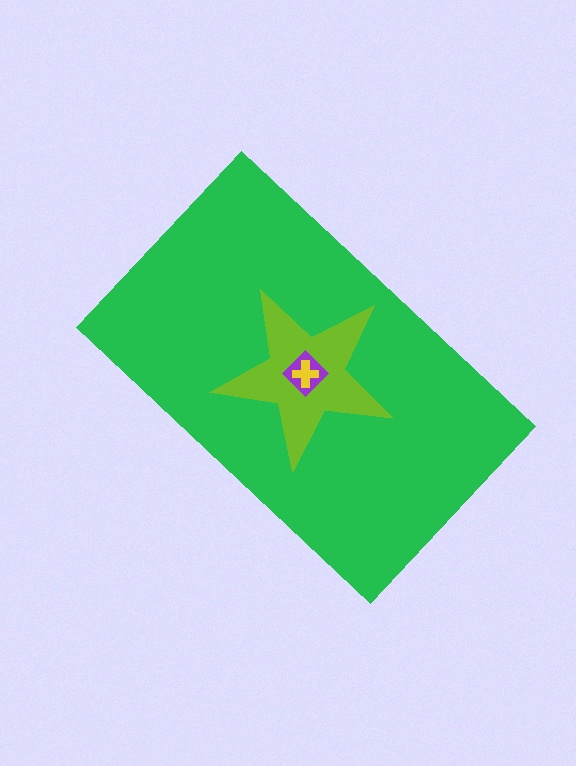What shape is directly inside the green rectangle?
The lime star.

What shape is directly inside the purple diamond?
The yellow cross.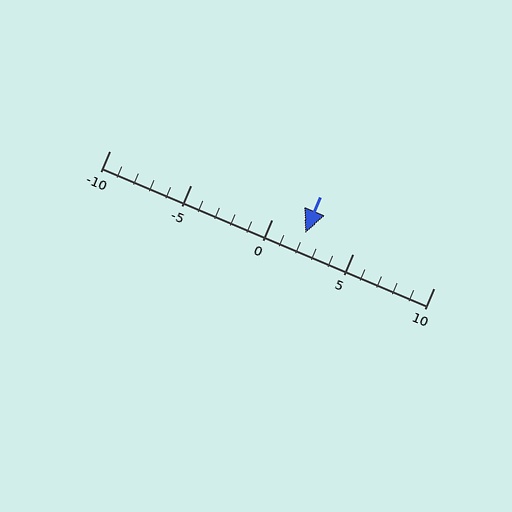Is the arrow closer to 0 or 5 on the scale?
The arrow is closer to 0.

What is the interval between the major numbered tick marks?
The major tick marks are spaced 5 units apart.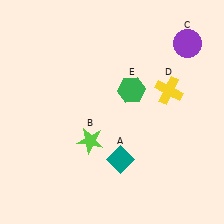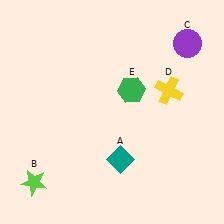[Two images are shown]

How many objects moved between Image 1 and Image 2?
1 object moved between the two images.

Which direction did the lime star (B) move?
The lime star (B) moved left.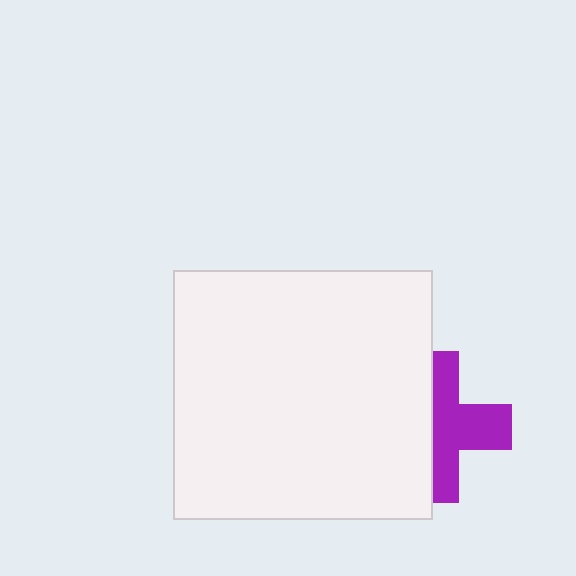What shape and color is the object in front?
The object in front is a white rectangle.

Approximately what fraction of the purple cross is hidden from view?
Roughly 47% of the purple cross is hidden behind the white rectangle.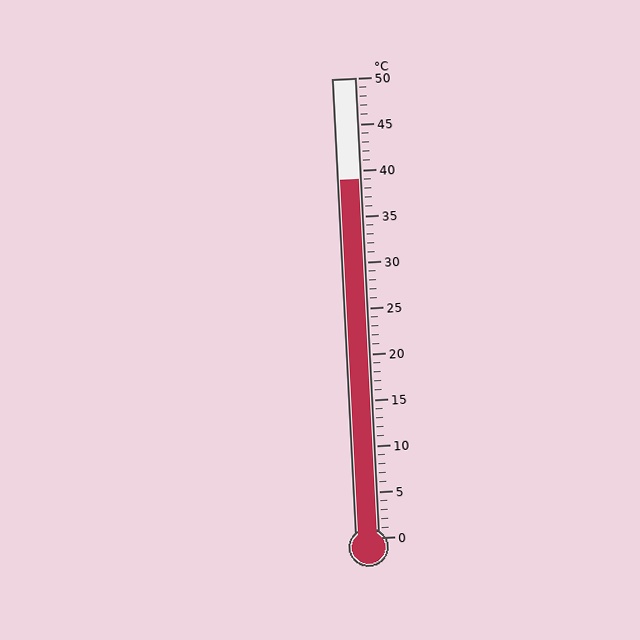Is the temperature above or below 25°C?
The temperature is above 25°C.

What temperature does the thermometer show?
The thermometer shows approximately 39°C.